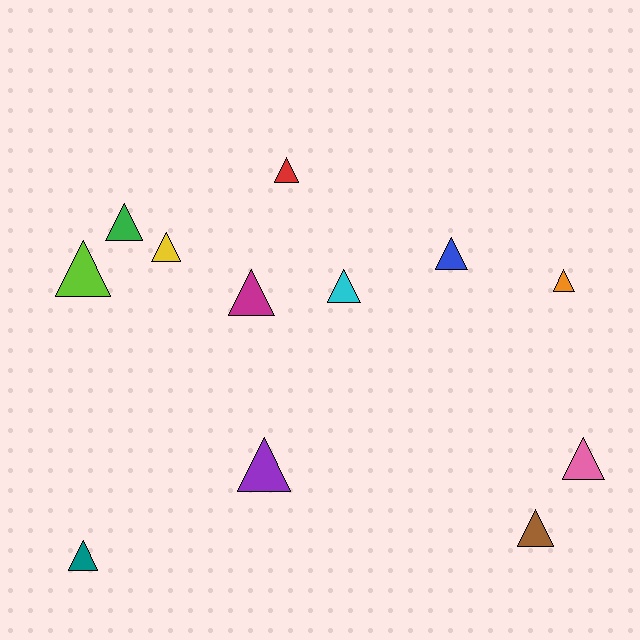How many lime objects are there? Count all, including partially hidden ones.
There is 1 lime object.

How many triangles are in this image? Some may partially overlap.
There are 12 triangles.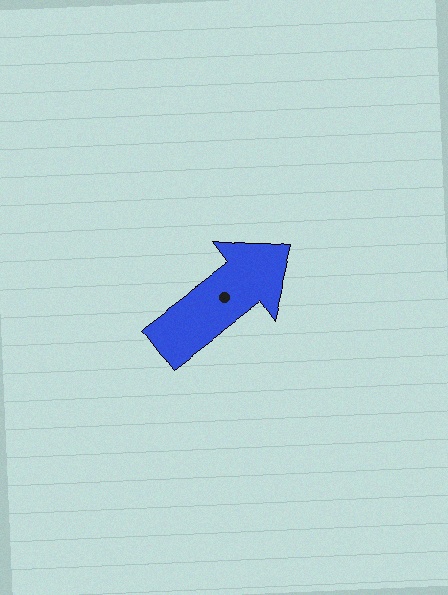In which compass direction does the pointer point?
Northeast.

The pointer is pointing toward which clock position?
Roughly 2 o'clock.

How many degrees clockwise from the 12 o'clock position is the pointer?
Approximately 53 degrees.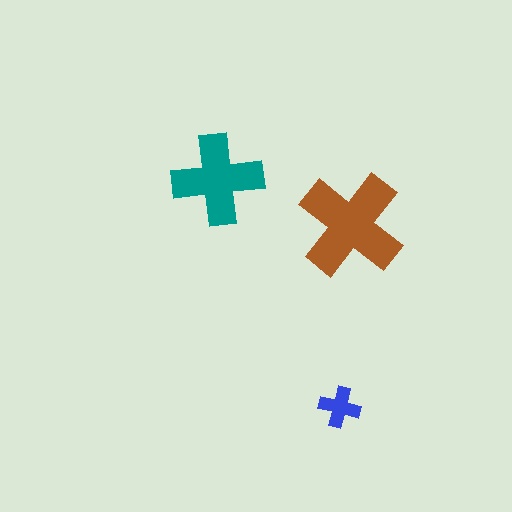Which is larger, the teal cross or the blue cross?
The teal one.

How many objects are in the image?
There are 3 objects in the image.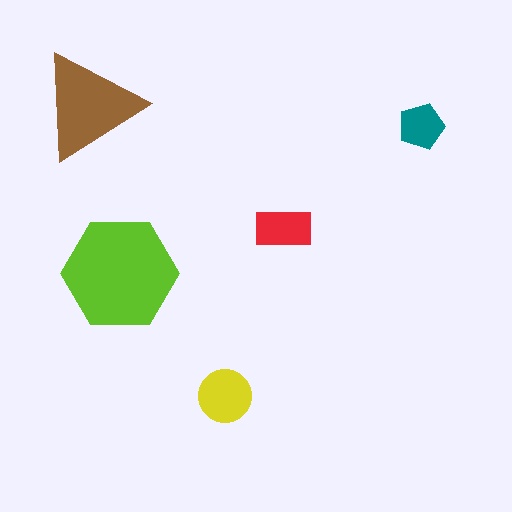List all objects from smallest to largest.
The teal pentagon, the red rectangle, the yellow circle, the brown triangle, the lime hexagon.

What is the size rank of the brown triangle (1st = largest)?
2nd.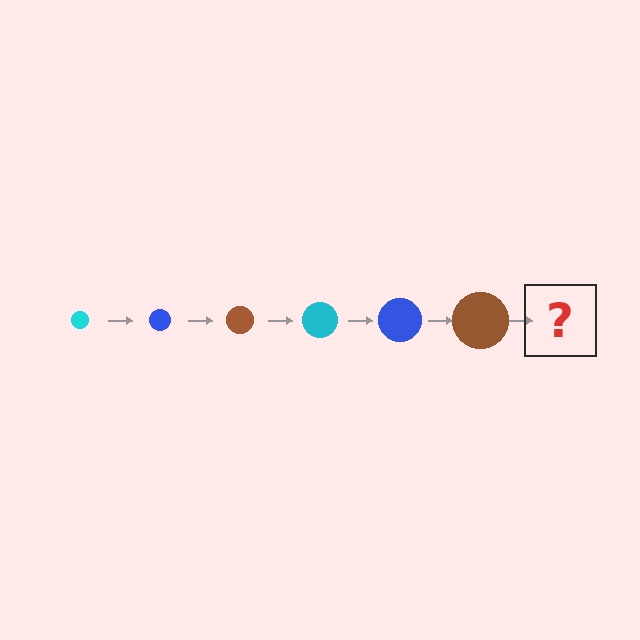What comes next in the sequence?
The next element should be a cyan circle, larger than the previous one.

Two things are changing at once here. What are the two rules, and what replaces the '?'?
The two rules are that the circle grows larger each step and the color cycles through cyan, blue, and brown. The '?' should be a cyan circle, larger than the previous one.